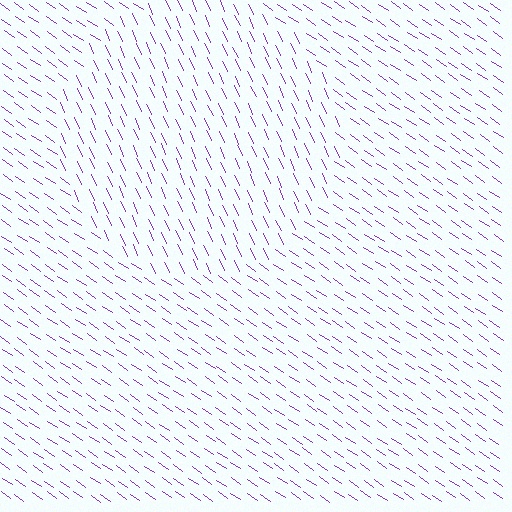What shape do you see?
I see a circle.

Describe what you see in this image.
The image is filled with small purple line segments. A circle region in the image has lines oriented differently from the surrounding lines, creating a visible texture boundary.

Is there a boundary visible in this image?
Yes, there is a texture boundary formed by a change in line orientation.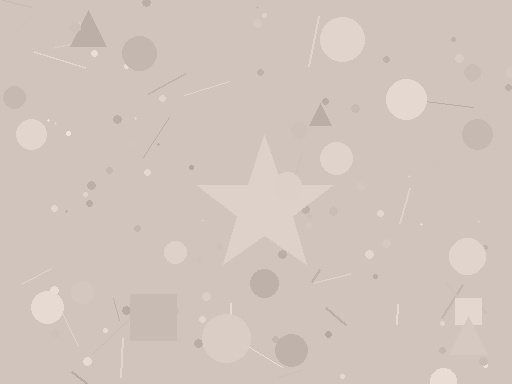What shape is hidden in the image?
A star is hidden in the image.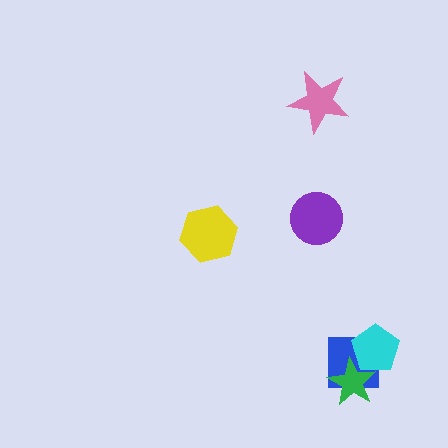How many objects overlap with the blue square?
2 objects overlap with the blue square.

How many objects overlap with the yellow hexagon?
0 objects overlap with the yellow hexagon.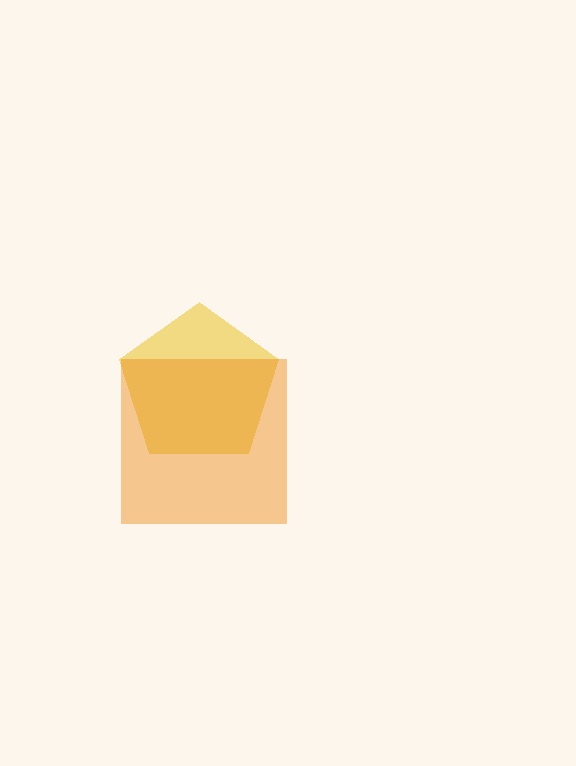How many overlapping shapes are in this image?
There are 2 overlapping shapes in the image.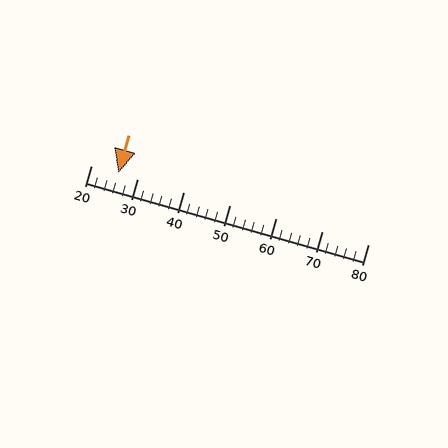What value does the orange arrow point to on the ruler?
The orange arrow points to approximately 26.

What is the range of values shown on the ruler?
The ruler shows values from 20 to 80.